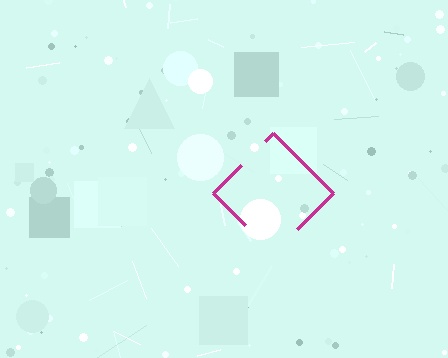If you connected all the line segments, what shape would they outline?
They would outline a diamond.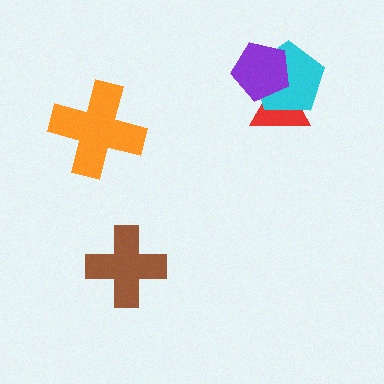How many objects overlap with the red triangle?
2 objects overlap with the red triangle.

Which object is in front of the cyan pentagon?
The purple pentagon is in front of the cyan pentagon.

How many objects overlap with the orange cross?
0 objects overlap with the orange cross.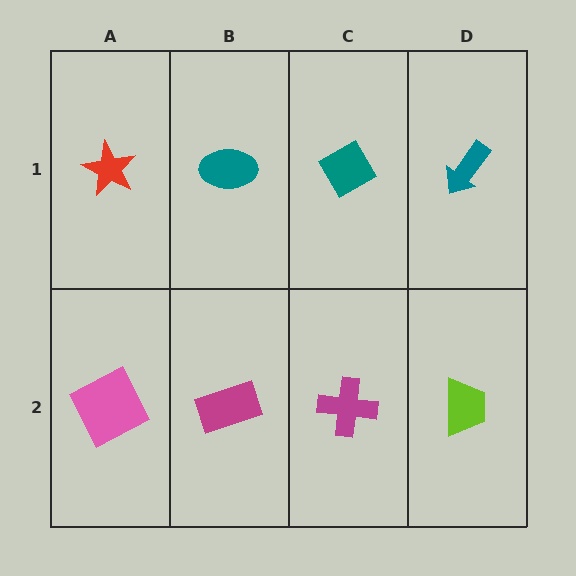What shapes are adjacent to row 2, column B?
A teal ellipse (row 1, column B), a pink square (row 2, column A), a magenta cross (row 2, column C).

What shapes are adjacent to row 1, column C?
A magenta cross (row 2, column C), a teal ellipse (row 1, column B), a teal arrow (row 1, column D).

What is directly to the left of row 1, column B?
A red star.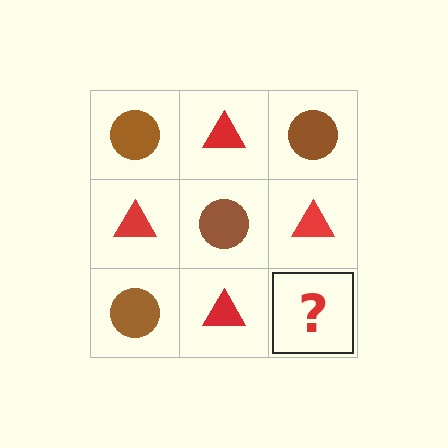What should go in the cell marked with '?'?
The missing cell should contain a brown circle.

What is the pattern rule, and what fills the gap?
The rule is that it alternates brown circle and red triangle in a checkerboard pattern. The gap should be filled with a brown circle.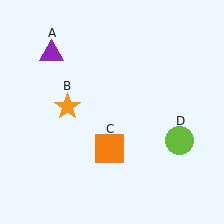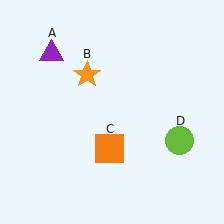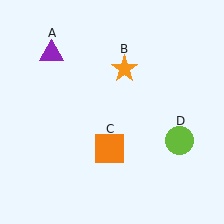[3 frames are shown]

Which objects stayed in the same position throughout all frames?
Purple triangle (object A) and orange square (object C) and lime circle (object D) remained stationary.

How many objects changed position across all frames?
1 object changed position: orange star (object B).